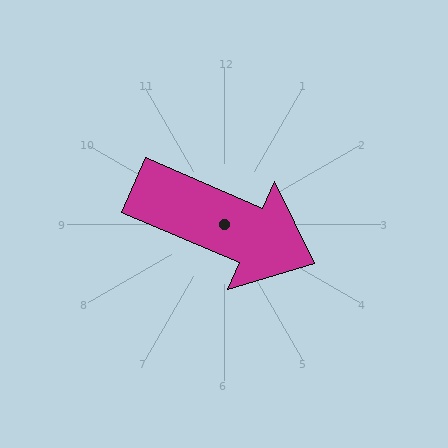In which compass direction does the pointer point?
Southeast.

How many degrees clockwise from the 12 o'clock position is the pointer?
Approximately 113 degrees.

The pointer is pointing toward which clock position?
Roughly 4 o'clock.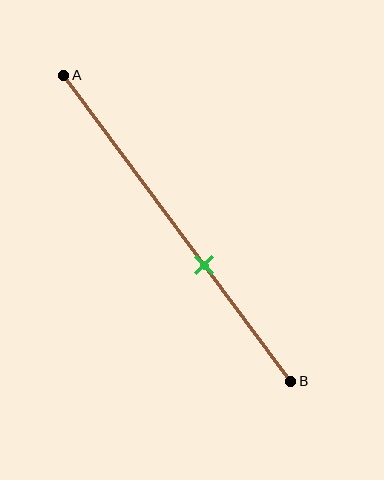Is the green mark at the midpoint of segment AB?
No, the mark is at about 60% from A, not at the 50% midpoint.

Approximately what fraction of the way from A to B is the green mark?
The green mark is approximately 60% of the way from A to B.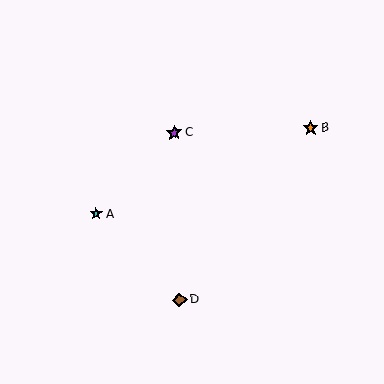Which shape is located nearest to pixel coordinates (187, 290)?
The brown diamond (labeled D) at (179, 300) is nearest to that location.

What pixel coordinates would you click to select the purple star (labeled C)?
Click at (174, 133) to select the purple star C.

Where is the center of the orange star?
The center of the orange star is at (311, 128).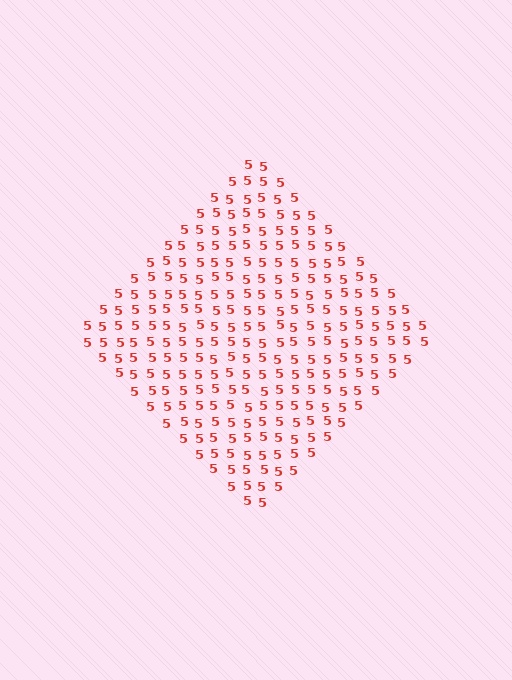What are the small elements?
The small elements are digit 5's.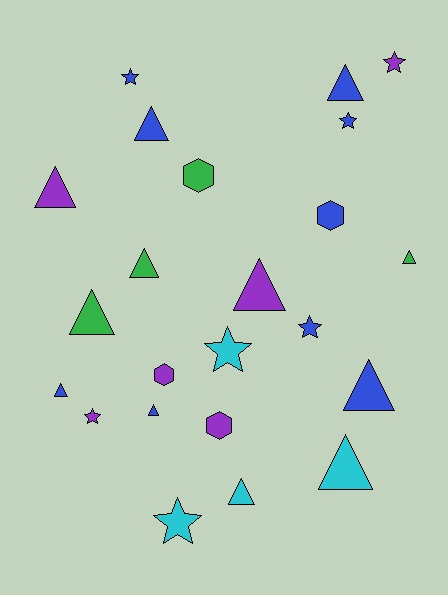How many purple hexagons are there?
There are 2 purple hexagons.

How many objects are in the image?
There are 23 objects.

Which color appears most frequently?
Blue, with 9 objects.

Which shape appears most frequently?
Triangle, with 12 objects.